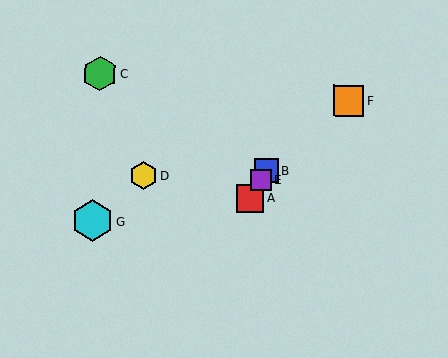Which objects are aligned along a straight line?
Objects A, B, E are aligned along a straight line.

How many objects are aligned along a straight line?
3 objects (A, B, E) are aligned along a straight line.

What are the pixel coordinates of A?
Object A is at (250, 199).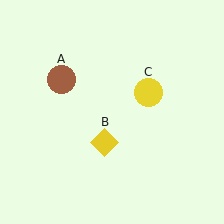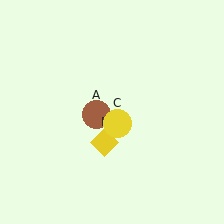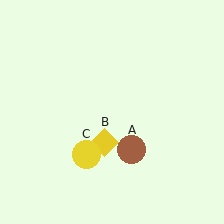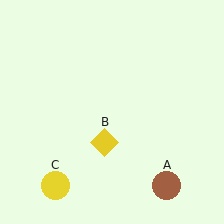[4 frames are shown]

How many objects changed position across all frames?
2 objects changed position: brown circle (object A), yellow circle (object C).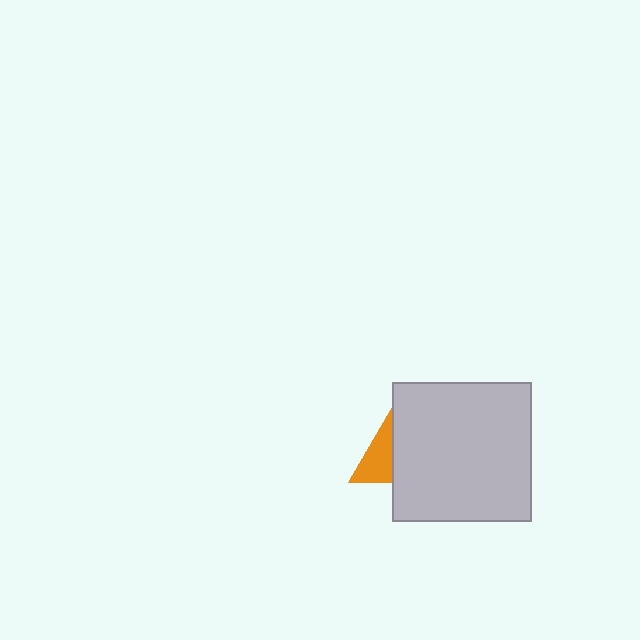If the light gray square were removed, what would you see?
You would see the complete orange triangle.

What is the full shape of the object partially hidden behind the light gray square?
The partially hidden object is an orange triangle.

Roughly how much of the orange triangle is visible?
A small part of it is visible (roughly 44%).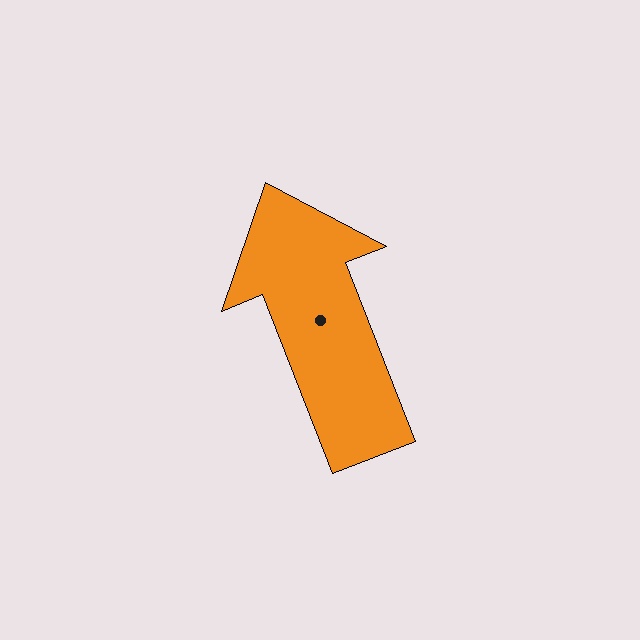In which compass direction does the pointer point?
North.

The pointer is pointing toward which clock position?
Roughly 11 o'clock.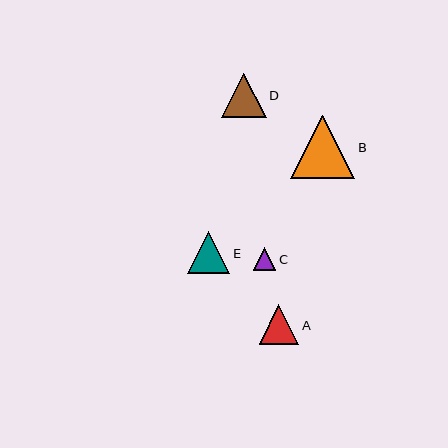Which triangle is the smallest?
Triangle C is the smallest with a size of approximately 22 pixels.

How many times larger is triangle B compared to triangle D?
Triangle B is approximately 1.4 times the size of triangle D.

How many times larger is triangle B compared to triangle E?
Triangle B is approximately 1.5 times the size of triangle E.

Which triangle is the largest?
Triangle B is the largest with a size of approximately 64 pixels.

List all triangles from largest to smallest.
From largest to smallest: B, D, E, A, C.